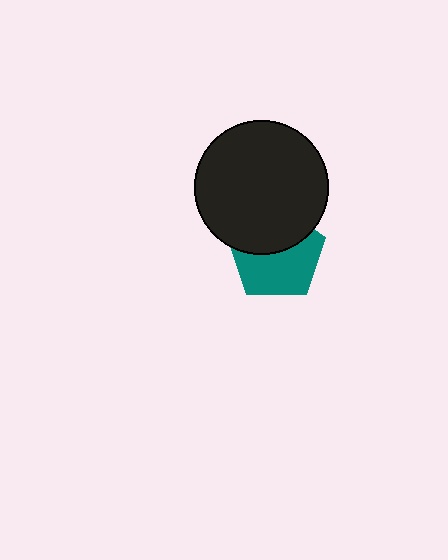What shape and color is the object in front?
The object in front is a black circle.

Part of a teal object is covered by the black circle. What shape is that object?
It is a pentagon.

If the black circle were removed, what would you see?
You would see the complete teal pentagon.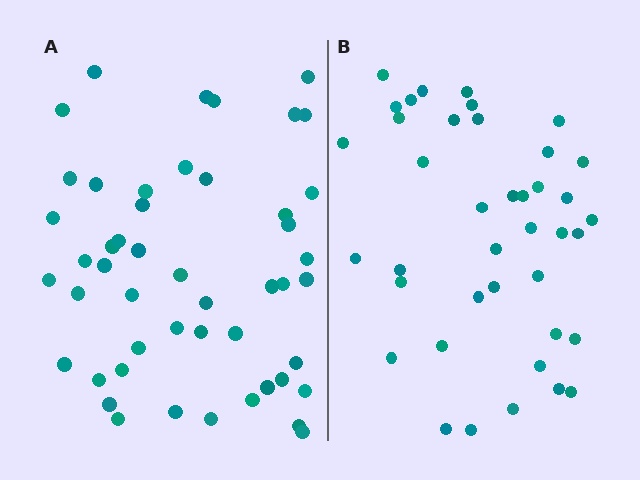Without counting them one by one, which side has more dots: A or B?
Region A (the left region) has more dots.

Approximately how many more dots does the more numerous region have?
Region A has roughly 8 or so more dots than region B.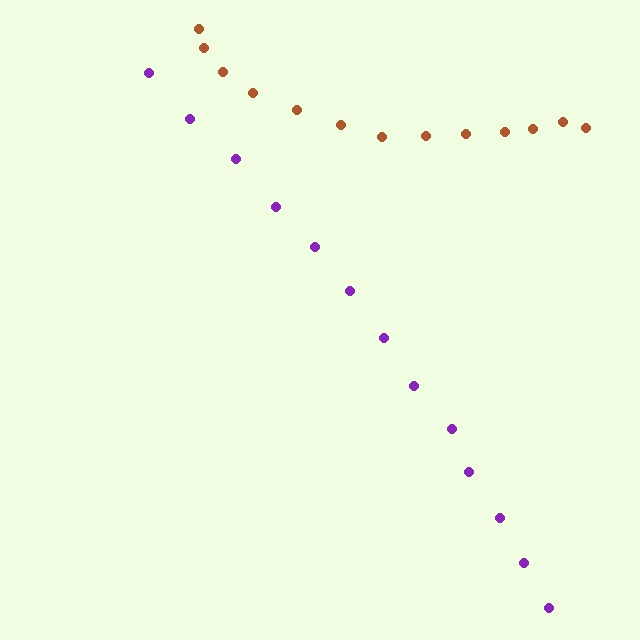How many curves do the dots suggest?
There are 2 distinct paths.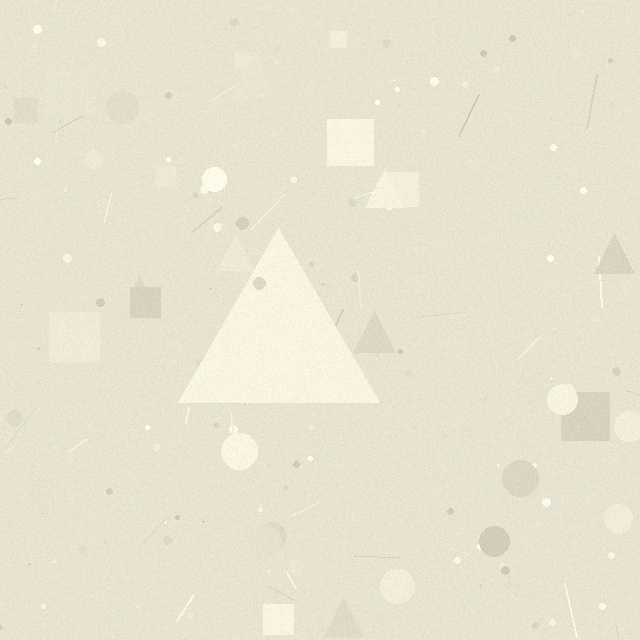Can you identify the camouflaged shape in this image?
The camouflaged shape is a triangle.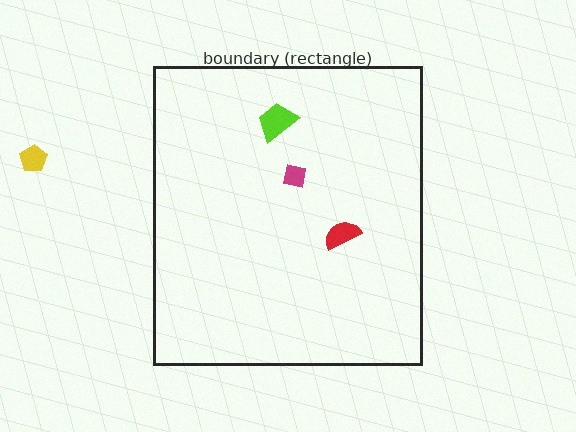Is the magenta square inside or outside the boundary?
Inside.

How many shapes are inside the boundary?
3 inside, 1 outside.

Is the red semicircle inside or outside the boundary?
Inside.